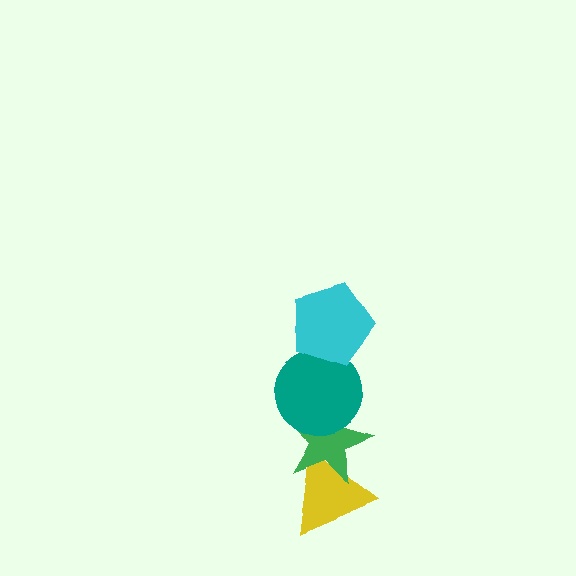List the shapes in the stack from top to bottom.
From top to bottom: the cyan pentagon, the teal circle, the green star, the yellow triangle.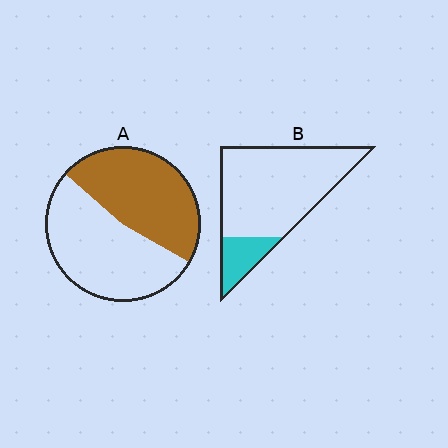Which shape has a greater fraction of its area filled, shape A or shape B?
Shape A.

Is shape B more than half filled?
No.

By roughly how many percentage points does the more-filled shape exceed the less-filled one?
By roughly 30 percentage points (A over B).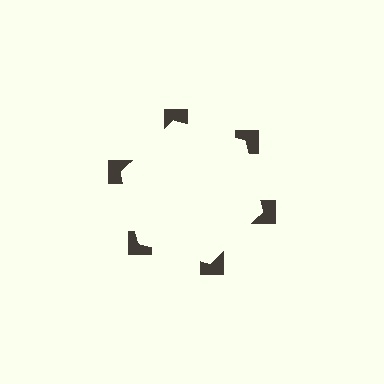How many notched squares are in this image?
There are 6 — one at each vertex of the illusory hexagon.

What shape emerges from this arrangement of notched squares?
An illusory hexagon — its edges are inferred from the aligned wedge cuts in the notched squares, not physically drawn.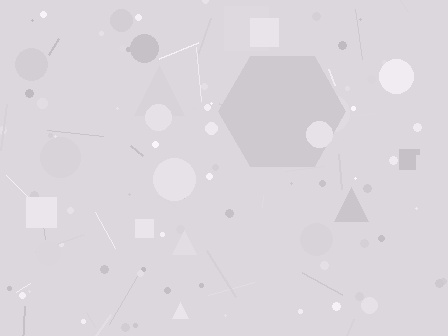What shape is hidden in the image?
A hexagon is hidden in the image.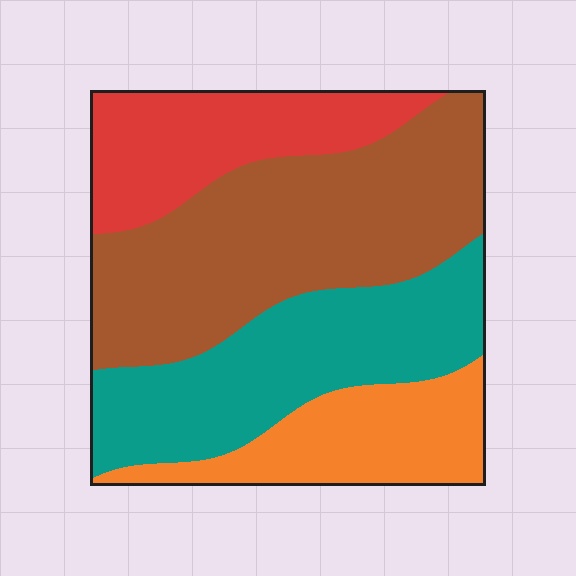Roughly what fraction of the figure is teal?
Teal covers around 25% of the figure.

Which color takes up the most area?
Brown, at roughly 40%.